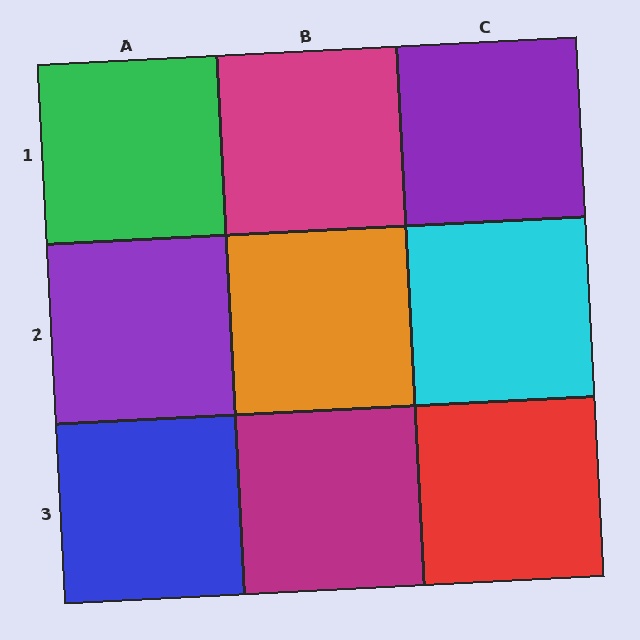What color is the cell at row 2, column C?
Cyan.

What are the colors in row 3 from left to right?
Blue, magenta, red.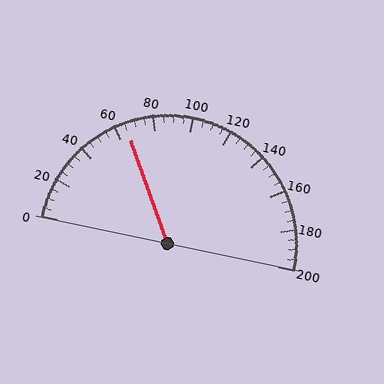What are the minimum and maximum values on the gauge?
The gauge ranges from 0 to 200.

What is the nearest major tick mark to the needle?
The nearest major tick mark is 60.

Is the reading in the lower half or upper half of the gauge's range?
The reading is in the lower half of the range (0 to 200).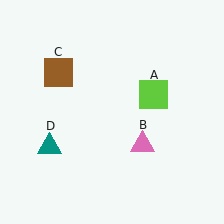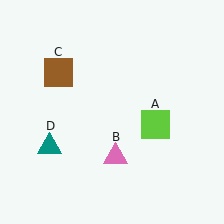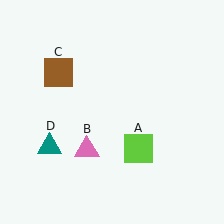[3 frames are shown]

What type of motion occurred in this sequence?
The lime square (object A), pink triangle (object B) rotated clockwise around the center of the scene.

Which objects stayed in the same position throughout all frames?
Brown square (object C) and teal triangle (object D) remained stationary.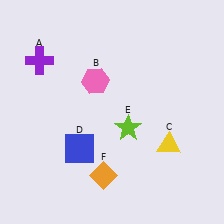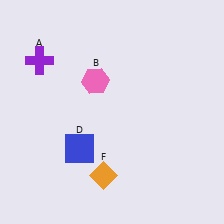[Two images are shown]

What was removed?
The lime star (E), the yellow triangle (C) were removed in Image 2.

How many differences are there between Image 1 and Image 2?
There are 2 differences between the two images.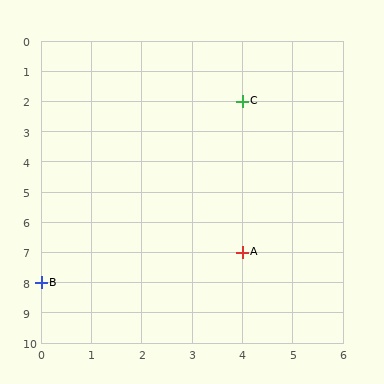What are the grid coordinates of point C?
Point C is at grid coordinates (4, 2).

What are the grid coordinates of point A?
Point A is at grid coordinates (4, 7).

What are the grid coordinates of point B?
Point B is at grid coordinates (0, 8).